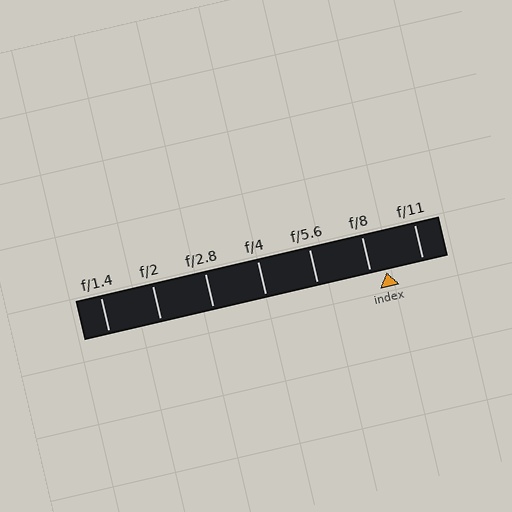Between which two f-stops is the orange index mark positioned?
The index mark is between f/8 and f/11.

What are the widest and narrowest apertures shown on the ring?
The widest aperture shown is f/1.4 and the narrowest is f/11.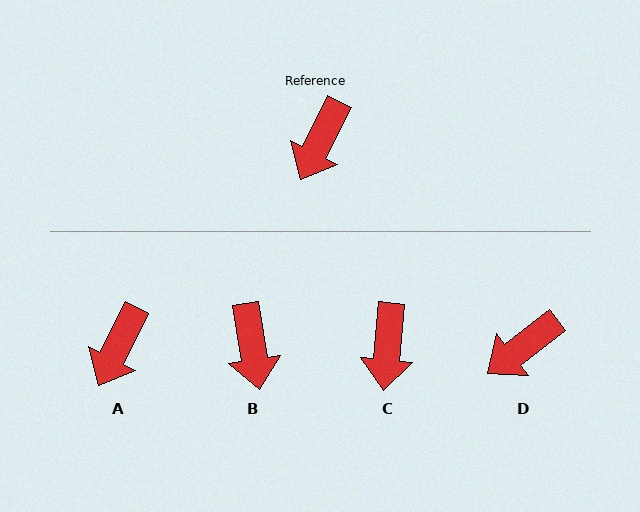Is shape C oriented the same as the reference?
No, it is off by about 20 degrees.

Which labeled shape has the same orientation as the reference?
A.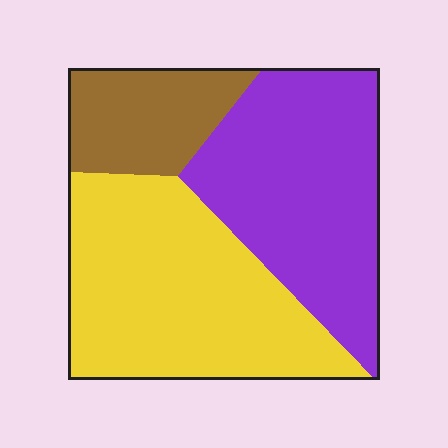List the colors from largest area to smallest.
From largest to smallest: yellow, purple, brown.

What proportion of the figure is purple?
Purple covers about 40% of the figure.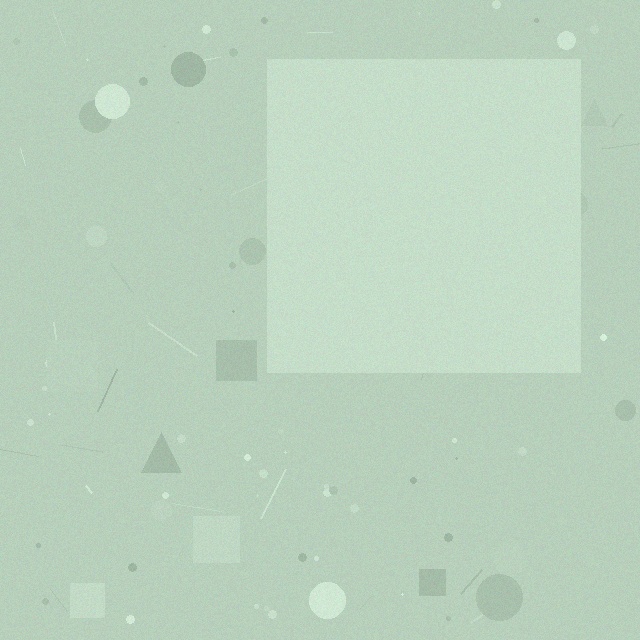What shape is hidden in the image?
A square is hidden in the image.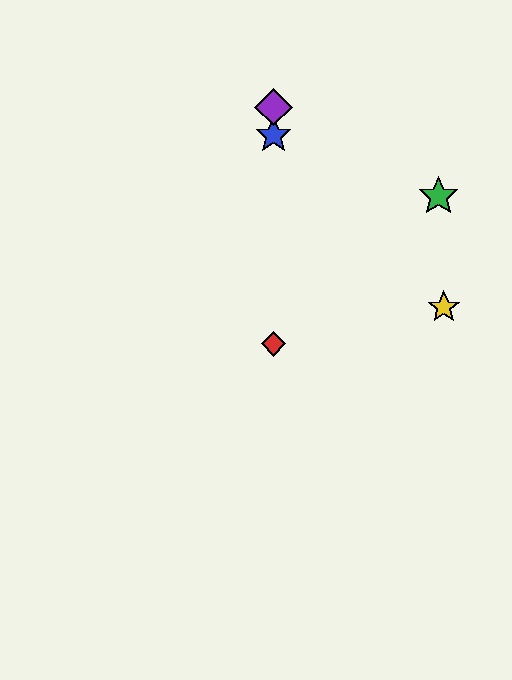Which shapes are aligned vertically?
The red diamond, the blue star, the purple diamond are aligned vertically.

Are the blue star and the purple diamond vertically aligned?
Yes, both are at x≈274.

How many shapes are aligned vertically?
3 shapes (the red diamond, the blue star, the purple diamond) are aligned vertically.